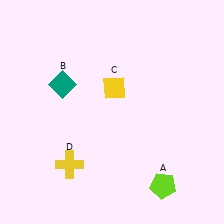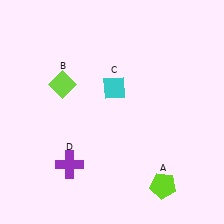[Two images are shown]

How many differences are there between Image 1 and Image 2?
There are 3 differences between the two images.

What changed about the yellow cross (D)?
In Image 1, D is yellow. In Image 2, it changed to purple.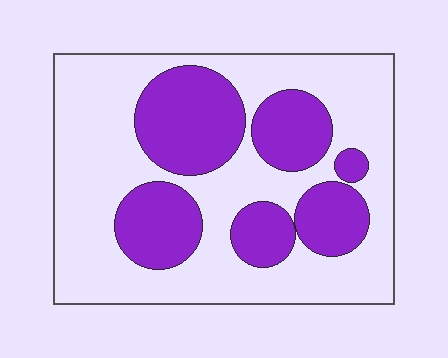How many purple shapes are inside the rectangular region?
6.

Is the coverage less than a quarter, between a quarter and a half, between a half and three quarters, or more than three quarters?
Between a quarter and a half.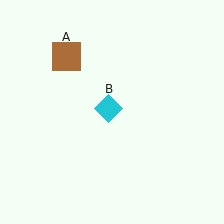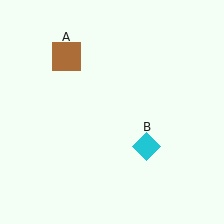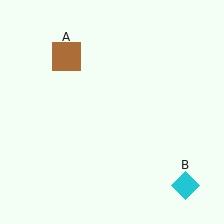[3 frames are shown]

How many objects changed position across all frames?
1 object changed position: cyan diamond (object B).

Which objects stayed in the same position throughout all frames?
Brown square (object A) remained stationary.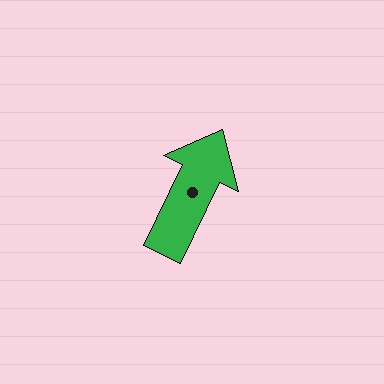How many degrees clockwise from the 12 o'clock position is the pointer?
Approximately 26 degrees.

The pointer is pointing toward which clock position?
Roughly 1 o'clock.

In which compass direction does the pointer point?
Northeast.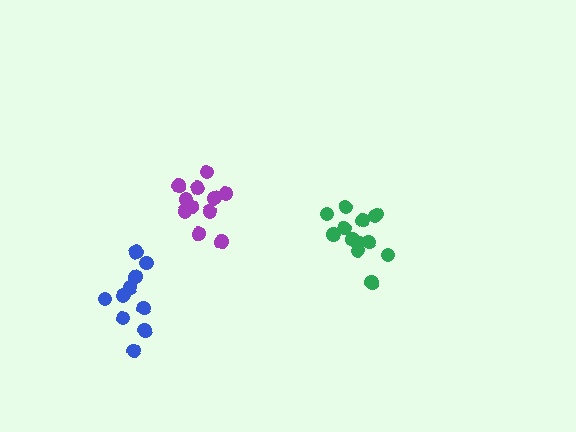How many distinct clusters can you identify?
There are 3 distinct clusters.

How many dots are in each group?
Group 1: 11 dots, Group 2: 11 dots, Group 3: 13 dots (35 total).